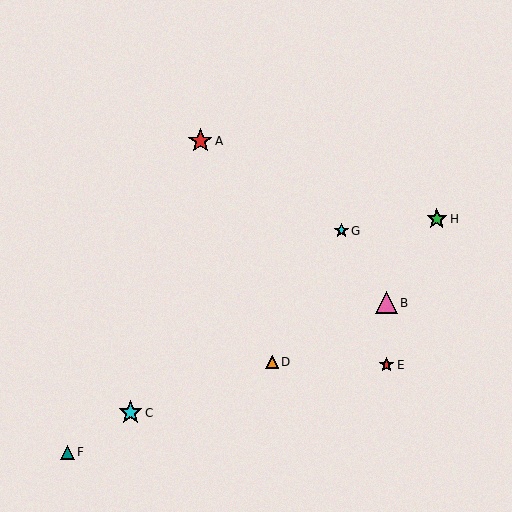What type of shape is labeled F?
Shape F is a teal triangle.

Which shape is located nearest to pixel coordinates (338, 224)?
The cyan star (labeled G) at (341, 231) is nearest to that location.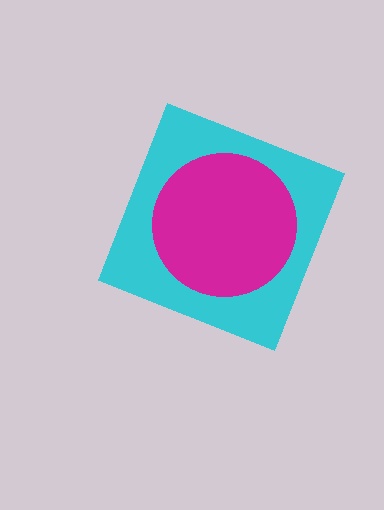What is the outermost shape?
The cyan diamond.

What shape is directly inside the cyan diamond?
The magenta circle.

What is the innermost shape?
The magenta circle.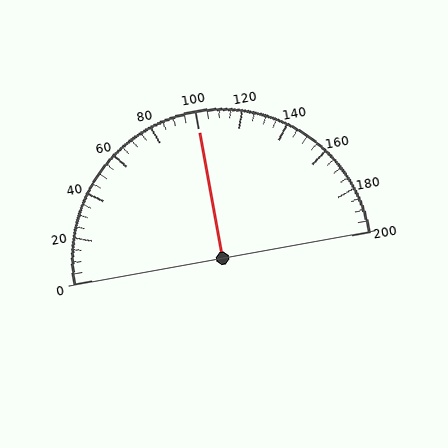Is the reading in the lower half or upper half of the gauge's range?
The reading is in the upper half of the range (0 to 200).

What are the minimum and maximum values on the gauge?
The gauge ranges from 0 to 200.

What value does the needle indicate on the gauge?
The needle indicates approximately 100.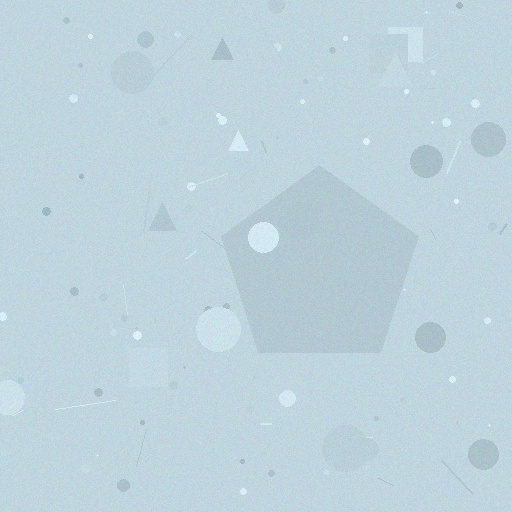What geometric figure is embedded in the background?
A pentagon is embedded in the background.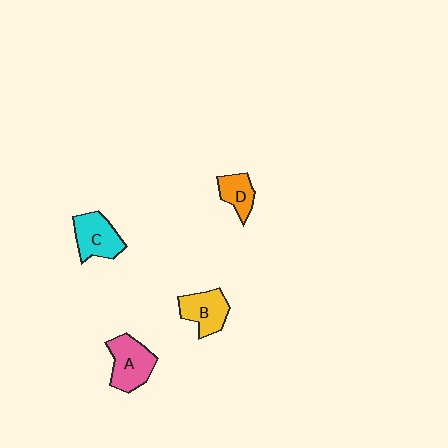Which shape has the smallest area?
Shape D (orange).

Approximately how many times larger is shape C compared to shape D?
Approximately 1.5 times.